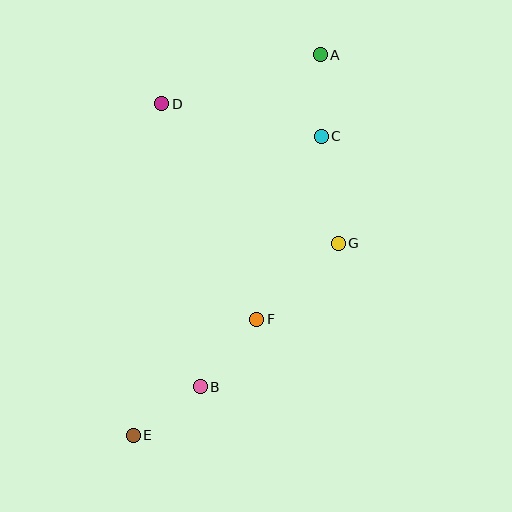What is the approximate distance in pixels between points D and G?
The distance between D and G is approximately 225 pixels.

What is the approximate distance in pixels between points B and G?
The distance between B and G is approximately 199 pixels.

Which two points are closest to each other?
Points A and C are closest to each other.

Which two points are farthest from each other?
Points A and E are farthest from each other.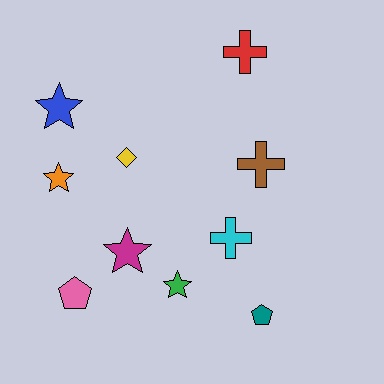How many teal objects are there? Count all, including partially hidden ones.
There is 1 teal object.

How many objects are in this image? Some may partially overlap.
There are 10 objects.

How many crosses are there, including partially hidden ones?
There are 3 crosses.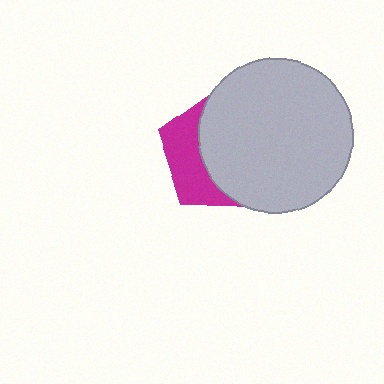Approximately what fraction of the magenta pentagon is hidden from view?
Roughly 65% of the magenta pentagon is hidden behind the light gray circle.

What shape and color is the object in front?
The object in front is a light gray circle.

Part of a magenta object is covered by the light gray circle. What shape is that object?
It is a pentagon.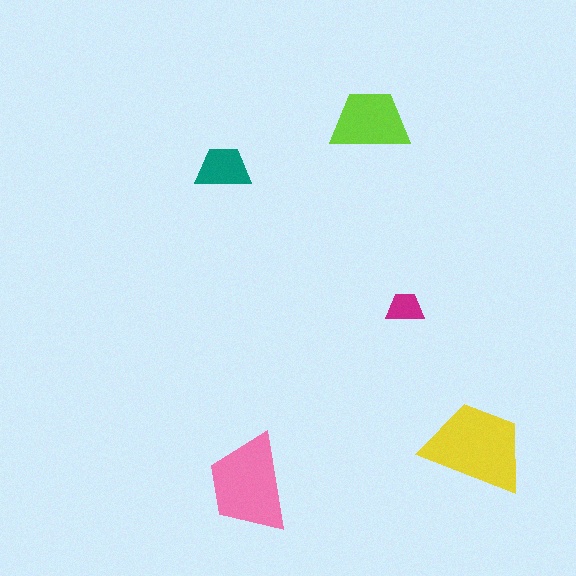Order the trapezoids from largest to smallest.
the yellow one, the pink one, the lime one, the teal one, the magenta one.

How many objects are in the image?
There are 5 objects in the image.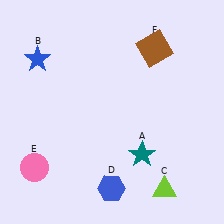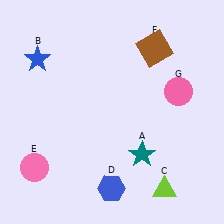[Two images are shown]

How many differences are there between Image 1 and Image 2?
There is 1 difference between the two images.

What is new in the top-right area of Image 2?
A pink circle (G) was added in the top-right area of Image 2.